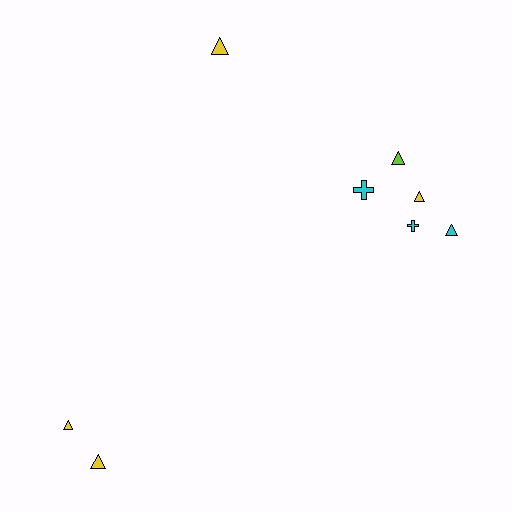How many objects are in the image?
There are 8 objects.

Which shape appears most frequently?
Triangle, with 6 objects.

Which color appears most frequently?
Yellow, with 4 objects.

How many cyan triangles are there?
There is 1 cyan triangle.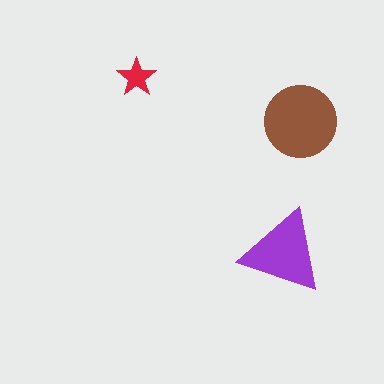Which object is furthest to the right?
The brown circle is rightmost.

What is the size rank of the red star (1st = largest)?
3rd.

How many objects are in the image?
There are 3 objects in the image.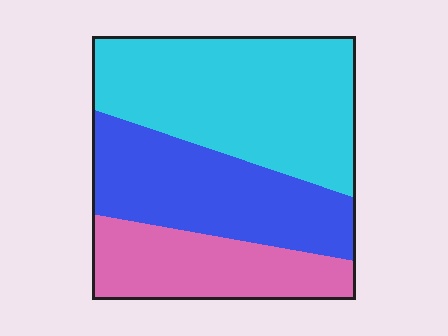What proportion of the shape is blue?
Blue takes up about one third (1/3) of the shape.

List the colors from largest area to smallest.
From largest to smallest: cyan, blue, pink.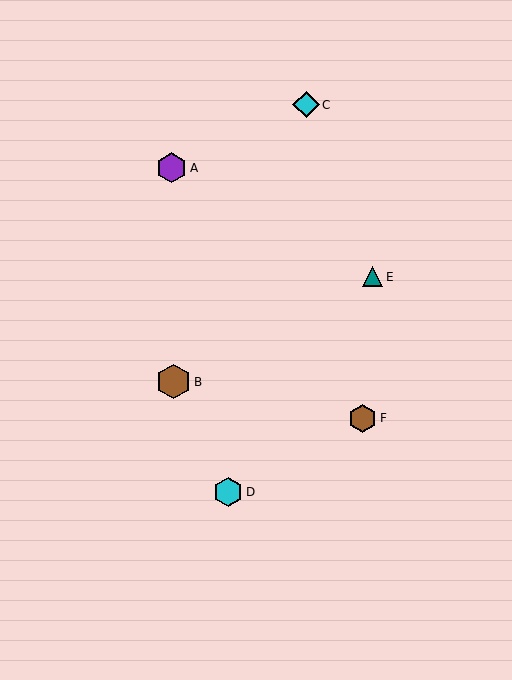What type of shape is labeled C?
Shape C is a cyan diamond.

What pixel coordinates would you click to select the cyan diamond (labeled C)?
Click at (306, 105) to select the cyan diamond C.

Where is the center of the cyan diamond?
The center of the cyan diamond is at (306, 105).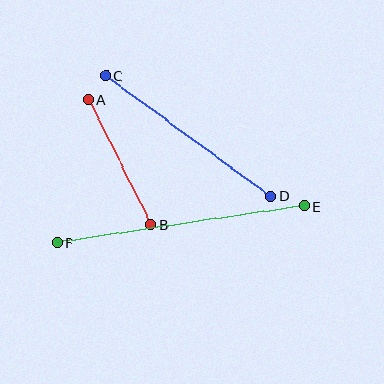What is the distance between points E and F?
The distance is approximately 250 pixels.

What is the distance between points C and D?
The distance is approximately 204 pixels.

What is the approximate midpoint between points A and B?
The midpoint is at approximately (120, 162) pixels.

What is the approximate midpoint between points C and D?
The midpoint is at approximately (188, 136) pixels.